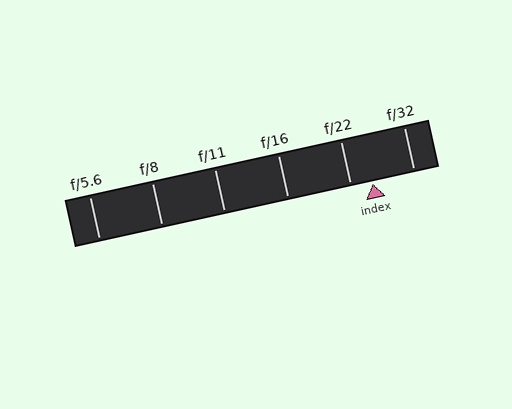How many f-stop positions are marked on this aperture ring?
There are 6 f-stop positions marked.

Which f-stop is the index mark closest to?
The index mark is closest to f/22.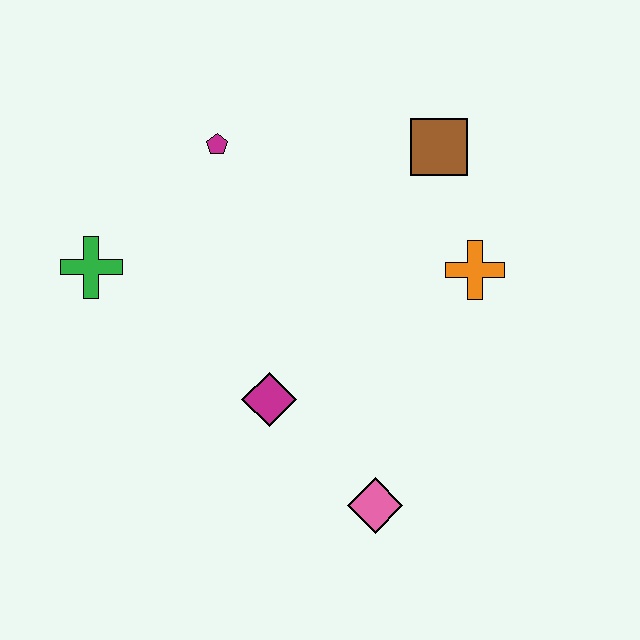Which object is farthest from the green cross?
The orange cross is farthest from the green cross.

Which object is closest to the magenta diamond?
The pink diamond is closest to the magenta diamond.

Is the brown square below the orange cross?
No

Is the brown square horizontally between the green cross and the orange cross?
Yes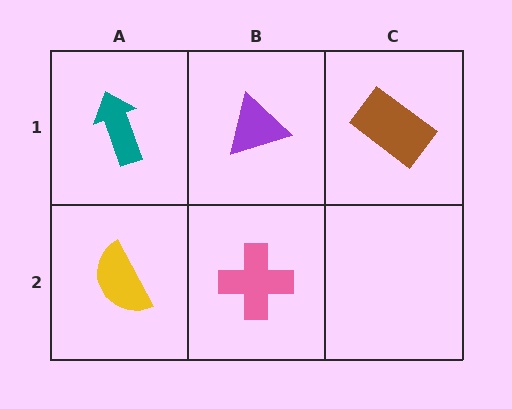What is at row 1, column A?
A teal arrow.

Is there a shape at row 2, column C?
No, that cell is empty.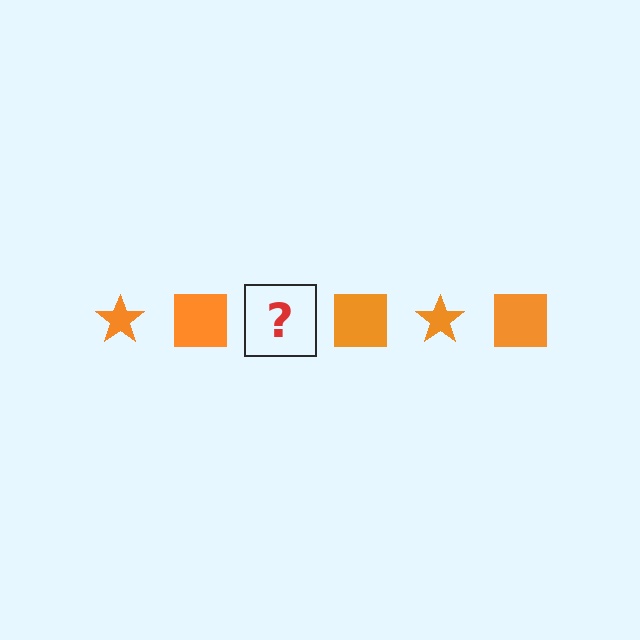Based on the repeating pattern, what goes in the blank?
The blank should be an orange star.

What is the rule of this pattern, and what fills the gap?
The rule is that the pattern cycles through star, square shapes in orange. The gap should be filled with an orange star.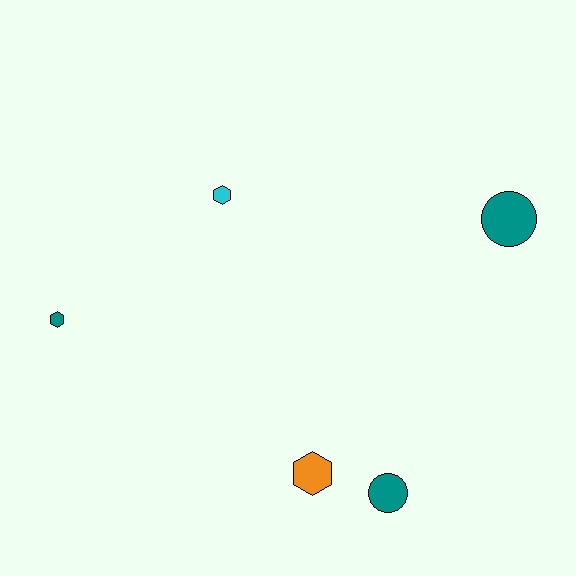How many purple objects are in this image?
There are no purple objects.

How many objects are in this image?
There are 5 objects.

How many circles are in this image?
There are 2 circles.